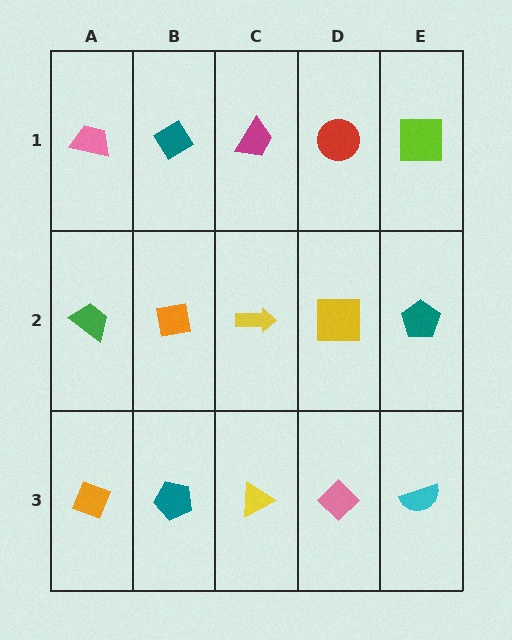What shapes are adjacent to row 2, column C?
A magenta trapezoid (row 1, column C), a yellow triangle (row 3, column C), an orange square (row 2, column B), a yellow square (row 2, column D).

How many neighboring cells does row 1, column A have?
2.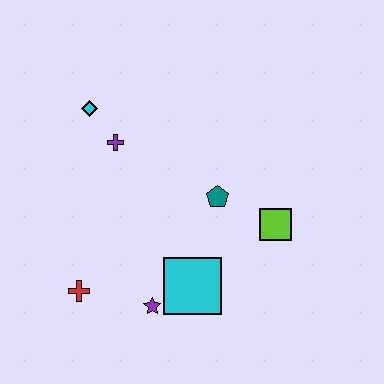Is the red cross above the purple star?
Yes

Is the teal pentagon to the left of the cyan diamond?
No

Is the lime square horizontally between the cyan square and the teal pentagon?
No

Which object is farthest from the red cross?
The lime square is farthest from the red cross.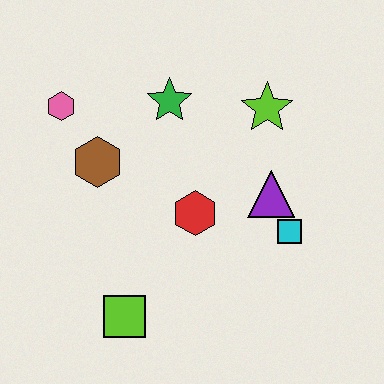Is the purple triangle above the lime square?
Yes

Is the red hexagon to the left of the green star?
No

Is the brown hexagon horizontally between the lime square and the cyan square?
No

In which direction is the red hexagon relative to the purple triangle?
The red hexagon is to the left of the purple triangle.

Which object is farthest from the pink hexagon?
The cyan square is farthest from the pink hexagon.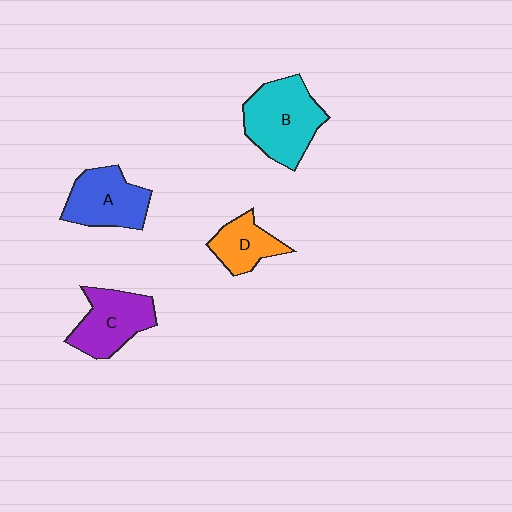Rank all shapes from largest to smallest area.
From largest to smallest: B (cyan), C (purple), A (blue), D (orange).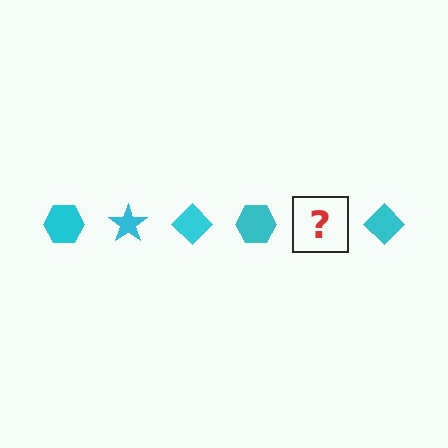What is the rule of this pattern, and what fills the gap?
The rule is that the pattern cycles through hexagon, star, diamond shapes in cyan. The gap should be filled with a cyan star.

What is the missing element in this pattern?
The missing element is a cyan star.